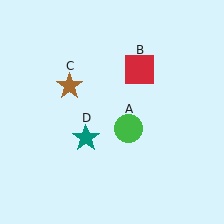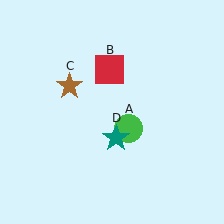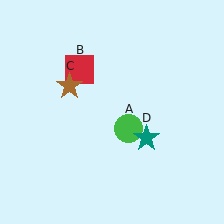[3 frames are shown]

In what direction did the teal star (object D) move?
The teal star (object D) moved right.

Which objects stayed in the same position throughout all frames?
Green circle (object A) and brown star (object C) remained stationary.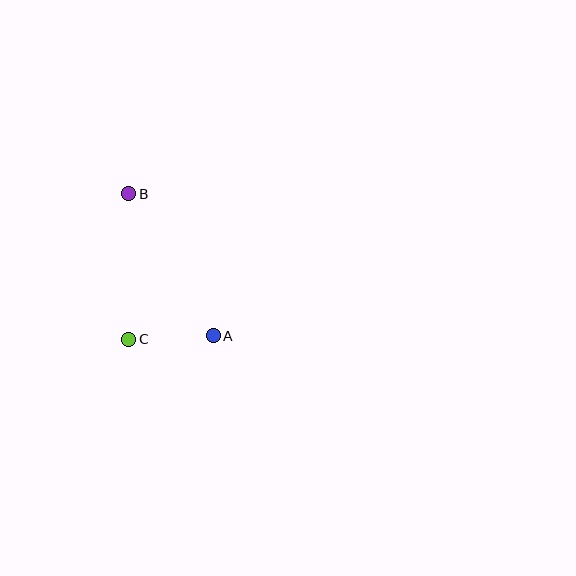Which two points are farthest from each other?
Points A and B are farthest from each other.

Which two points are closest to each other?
Points A and C are closest to each other.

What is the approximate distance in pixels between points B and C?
The distance between B and C is approximately 146 pixels.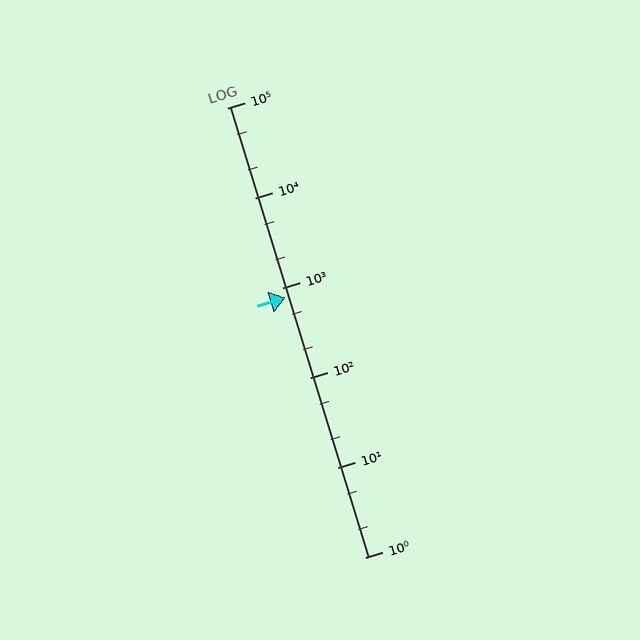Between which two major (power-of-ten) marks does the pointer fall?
The pointer is between 100 and 1000.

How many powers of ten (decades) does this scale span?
The scale spans 5 decades, from 1 to 100000.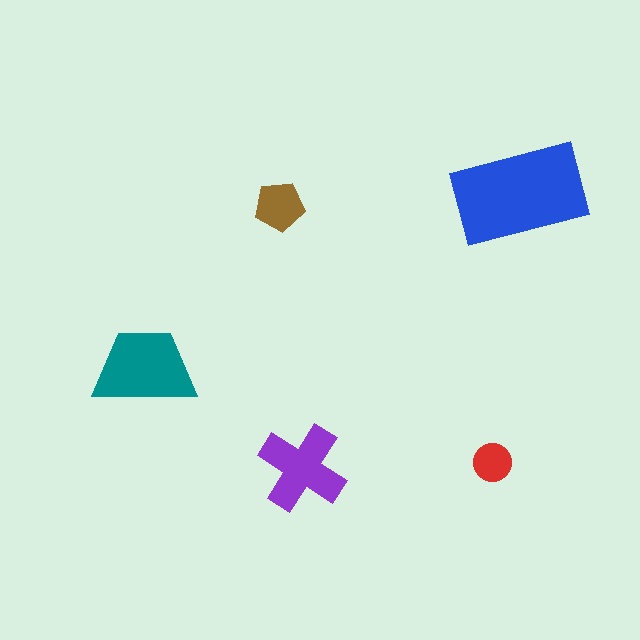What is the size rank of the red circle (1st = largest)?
5th.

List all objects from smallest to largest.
The red circle, the brown pentagon, the purple cross, the teal trapezoid, the blue rectangle.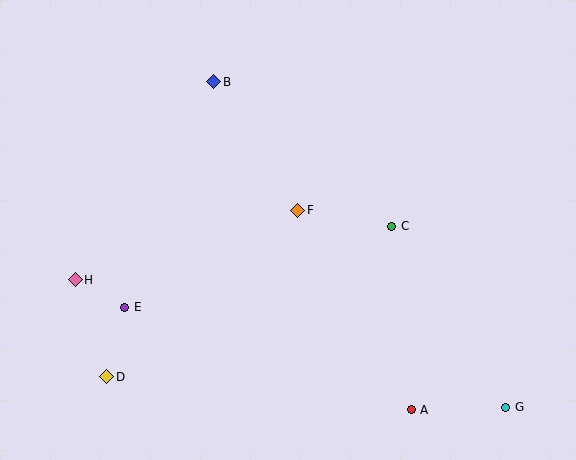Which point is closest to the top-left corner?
Point B is closest to the top-left corner.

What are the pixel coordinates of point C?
Point C is at (392, 226).